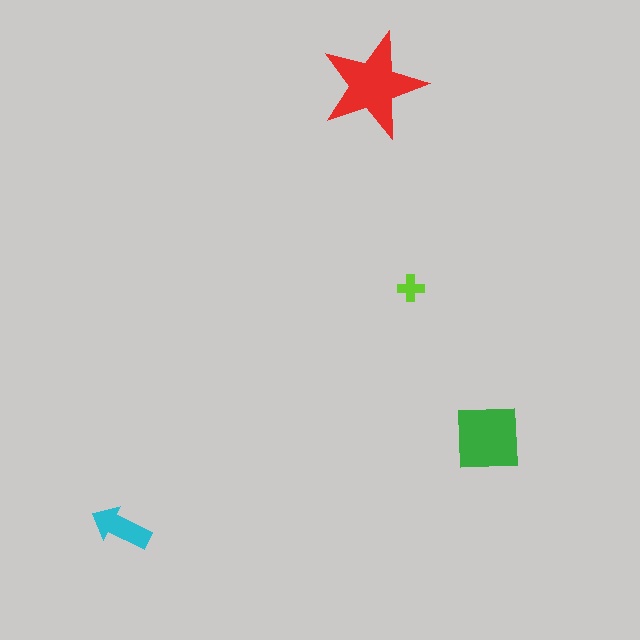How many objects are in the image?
There are 4 objects in the image.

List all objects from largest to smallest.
The red star, the green square, the cyan arrow, the lime cross.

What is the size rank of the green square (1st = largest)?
2nd.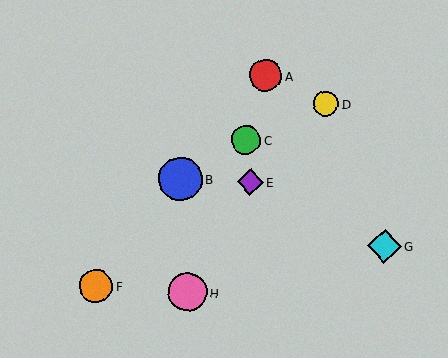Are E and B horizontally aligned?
Yes, both are at y≈182.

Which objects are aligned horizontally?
Objects B, E are aligned horizontally.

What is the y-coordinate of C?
Object C is at y≈140.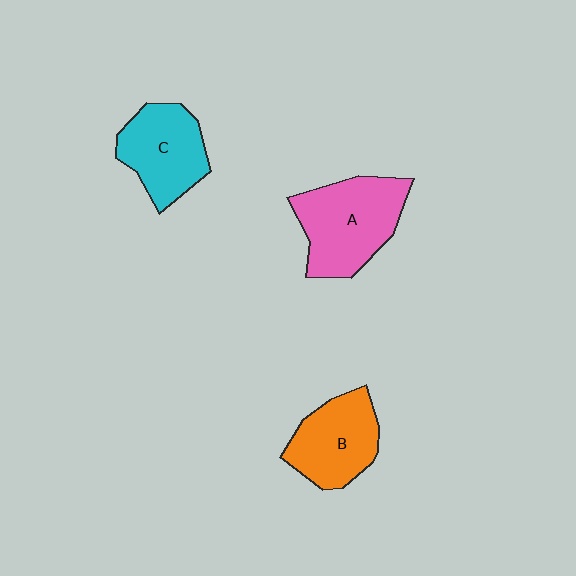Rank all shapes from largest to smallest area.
From largest to smallest: A (pink), C (cyan), B (orange).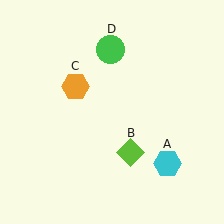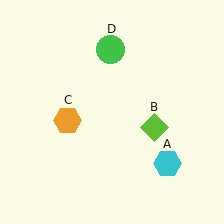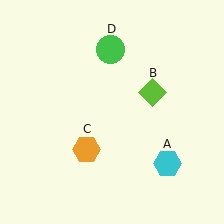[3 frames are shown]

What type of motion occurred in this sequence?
The lime diamond (object B), orange hexagon (object C) rotated counterclockwise around the center of the scene.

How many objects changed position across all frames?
2 objects changed position: lime diamond (object B), orange hexagon (object C).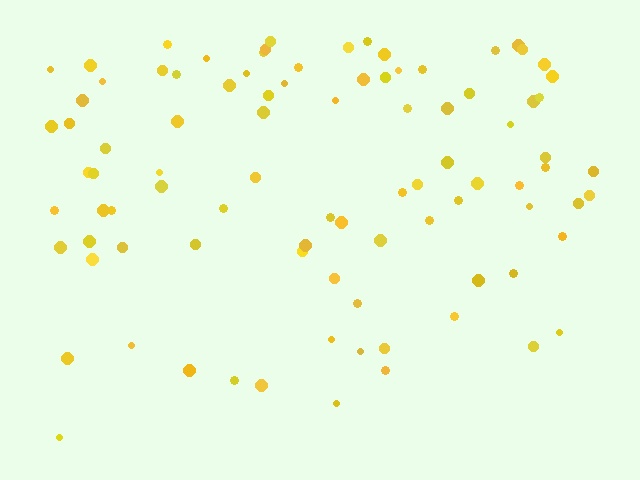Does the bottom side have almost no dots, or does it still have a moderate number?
Still a moderate number, just noticeably fewer than the top.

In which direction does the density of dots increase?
From bottom to top, with the top side densest.